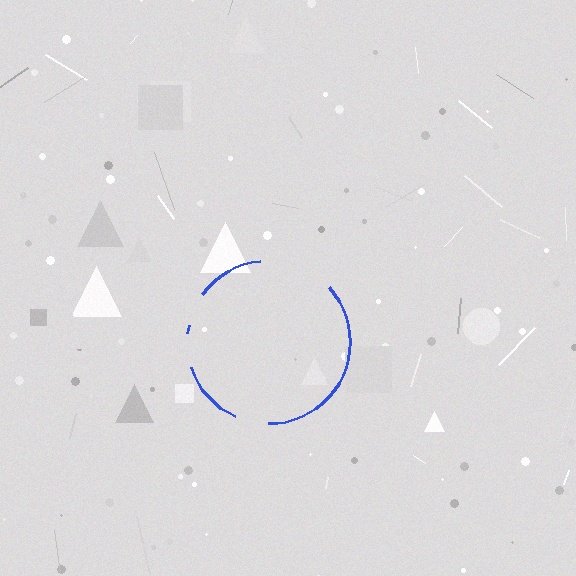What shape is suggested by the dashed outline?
The dashed outline suggests a circle.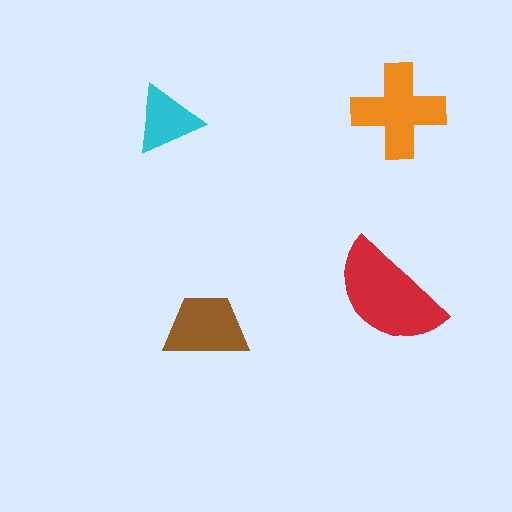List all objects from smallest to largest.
The cyan triangle, the brown trapezoid, the orange cross, the red semicircle.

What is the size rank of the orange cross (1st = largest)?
2nd.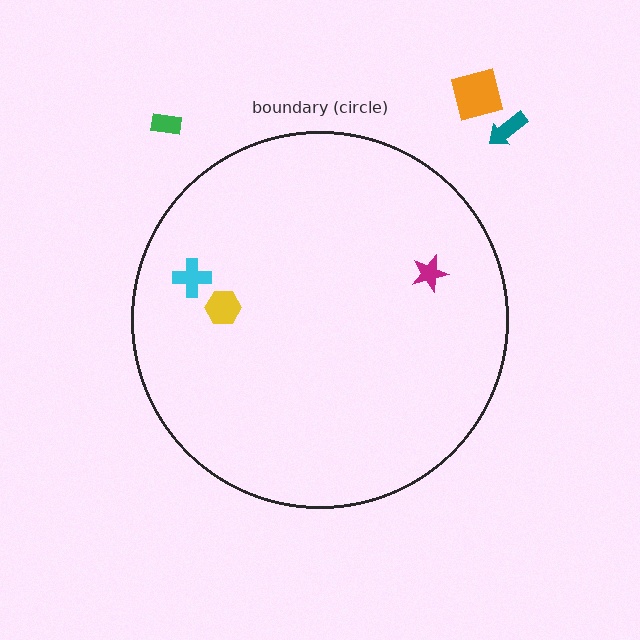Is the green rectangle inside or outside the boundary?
Outside.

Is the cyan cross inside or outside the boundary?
Inside.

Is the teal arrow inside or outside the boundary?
Outside.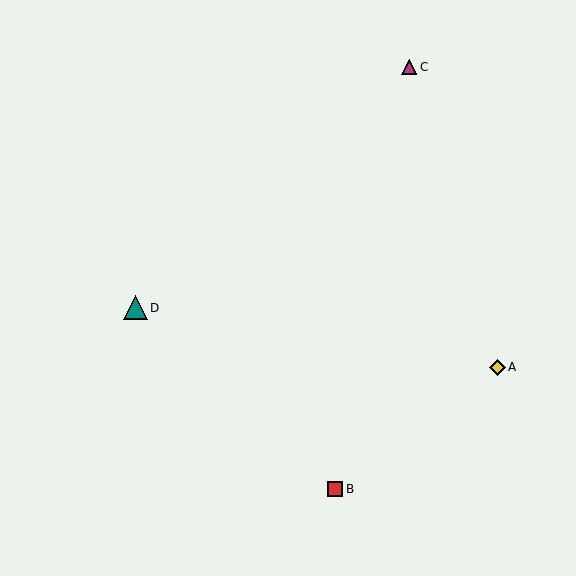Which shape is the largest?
The teal triangle (labeled D) is the largest.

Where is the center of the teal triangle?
The center of the teal triangle is at (135, 308).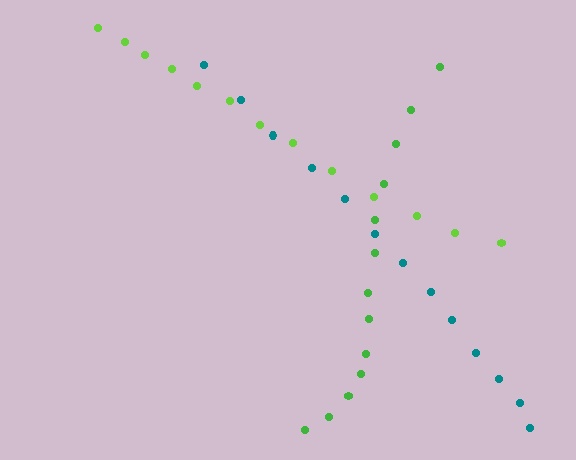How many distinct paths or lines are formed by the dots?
There are 3 distinct paths.